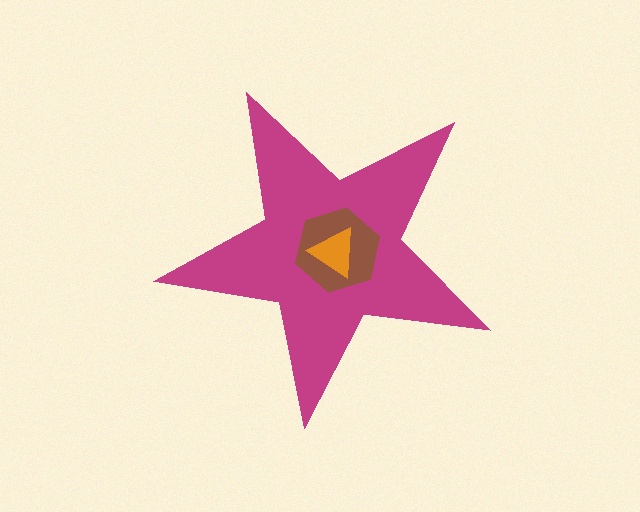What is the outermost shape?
The magenta star.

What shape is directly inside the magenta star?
The brown hexagon.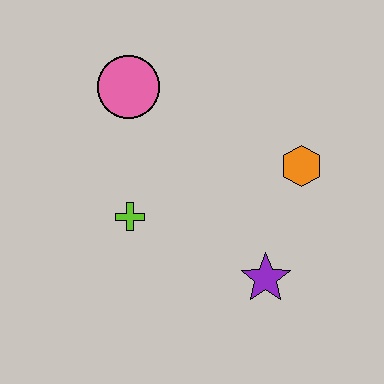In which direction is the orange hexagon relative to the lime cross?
The orange hexagon is to the right of the lime cross.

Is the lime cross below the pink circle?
Yes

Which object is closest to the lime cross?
The pink circle is closest to the lime cross.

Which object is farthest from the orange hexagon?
The pink circle is farthest from the orange hexagon.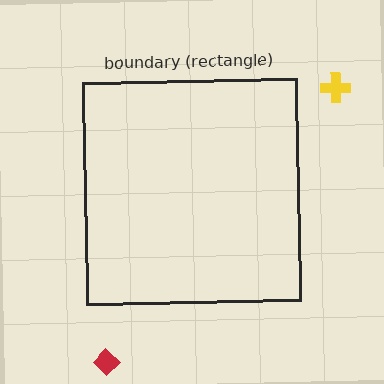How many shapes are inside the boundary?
0 inside, 2 outside.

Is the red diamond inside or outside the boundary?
Outside.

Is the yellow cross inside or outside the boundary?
Outside.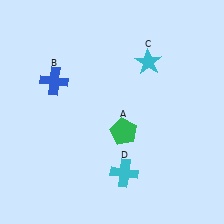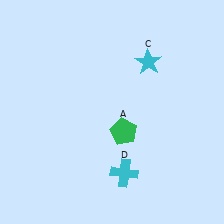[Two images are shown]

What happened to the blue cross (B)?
The blue cross (B) was removed in Image 2. It was in the top-left area of Image 1.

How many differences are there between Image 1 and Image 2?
There is 1 difference between the two images.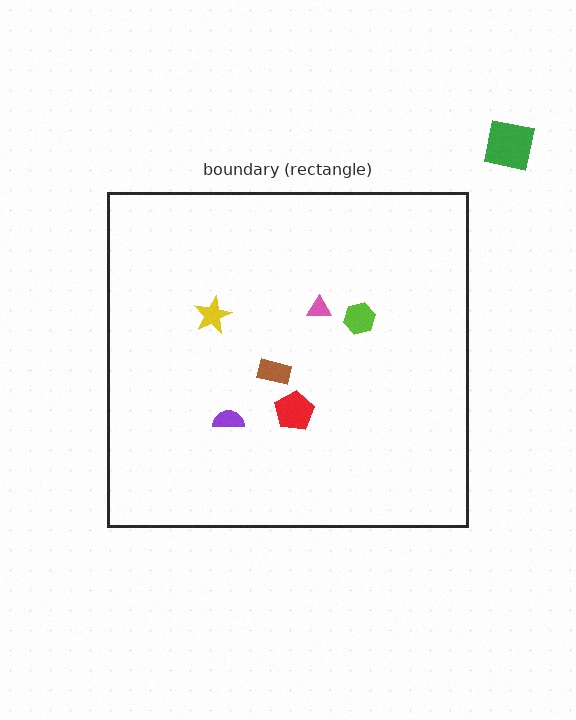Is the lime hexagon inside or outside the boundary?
Inside.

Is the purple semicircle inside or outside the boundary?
Inside.